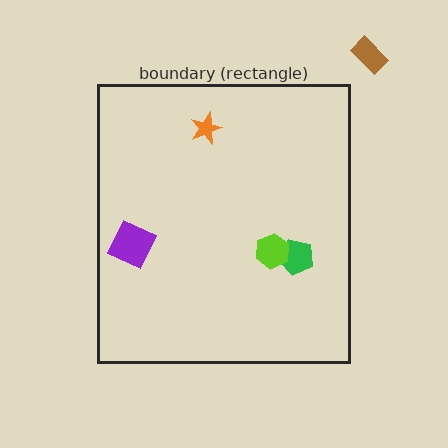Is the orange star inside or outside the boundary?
Inside.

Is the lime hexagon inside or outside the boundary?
Inside.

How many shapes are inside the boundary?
4 inside, 1 outside.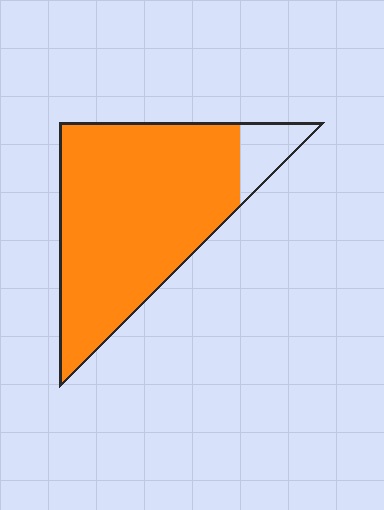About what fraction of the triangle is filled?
About nine tenths (9/10).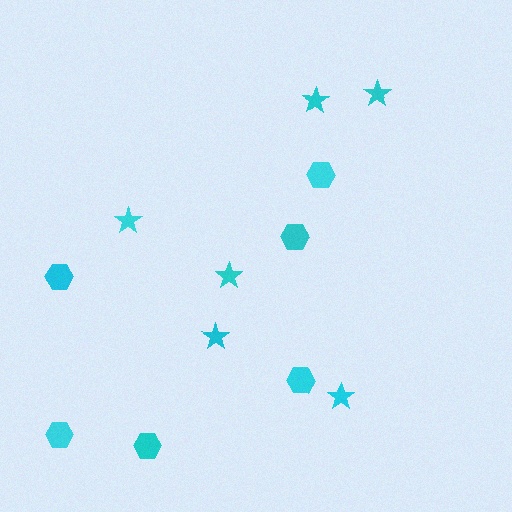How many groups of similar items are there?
There are 2 groups: one group of hexagons (6) and one group of stars (6).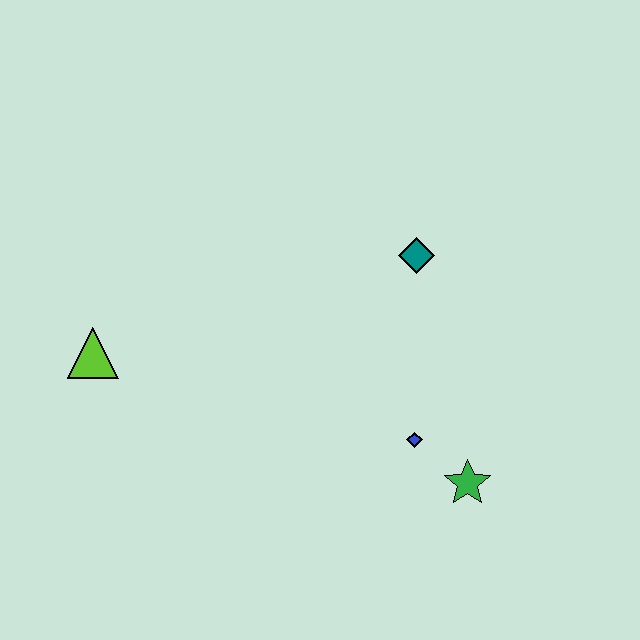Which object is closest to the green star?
The blue diamond is closest to the green star.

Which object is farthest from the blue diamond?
The lime triangle is farthest from the blue diamond.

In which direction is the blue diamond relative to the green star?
The blue diamond is to the left of the green star.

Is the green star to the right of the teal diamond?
Yes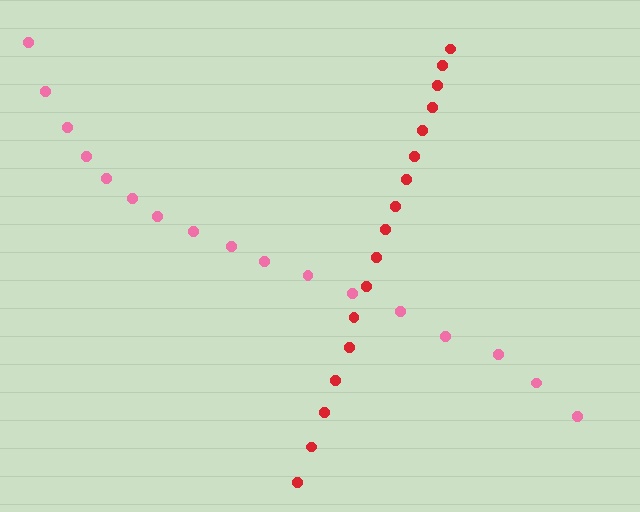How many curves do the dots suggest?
There are 2 distinct paths.